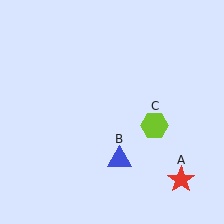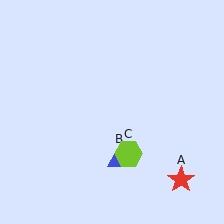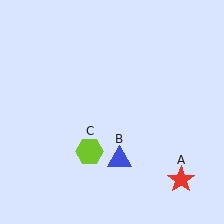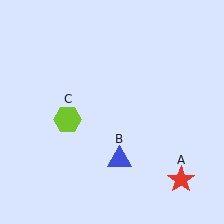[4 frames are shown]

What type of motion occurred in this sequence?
The lime hexagon (object C) rotated clockwise around the center of the scene.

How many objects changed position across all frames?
1 object changed position: lime hexagon (object C).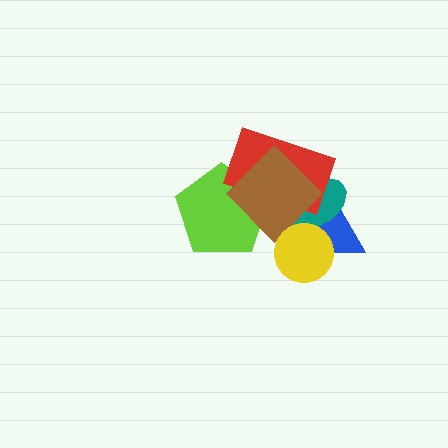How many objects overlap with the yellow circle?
3 objects overlap with the yellow circle.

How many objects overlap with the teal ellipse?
4 objects overlap with the teal ellipse.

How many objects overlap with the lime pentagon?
2 objects overlap with the lime pentagon.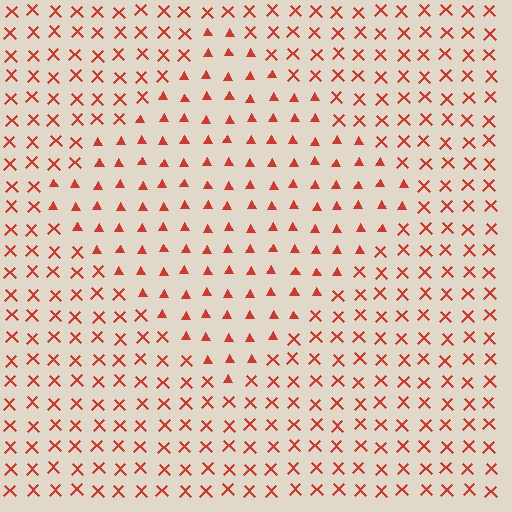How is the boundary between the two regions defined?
The boundary is defined by a change in element shape: triangles inside vs. X marks outside. All elements share the same color and spacing.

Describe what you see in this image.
The image is filled with small red elements arranged in a uniform grid. A diamond-shaped region contains triangles, while the surrounding area contains X marks. The boundary is defined purely by the change in element shape.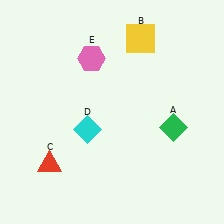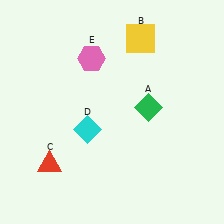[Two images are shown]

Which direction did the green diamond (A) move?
The green diamond (A) moved left.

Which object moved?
The green diamond (A) moved left.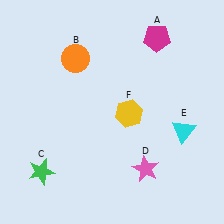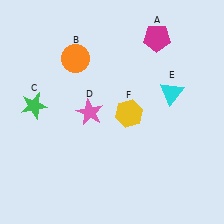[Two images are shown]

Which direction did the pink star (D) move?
The pink star (D) moved up.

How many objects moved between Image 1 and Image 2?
3 objects moved between the two images.